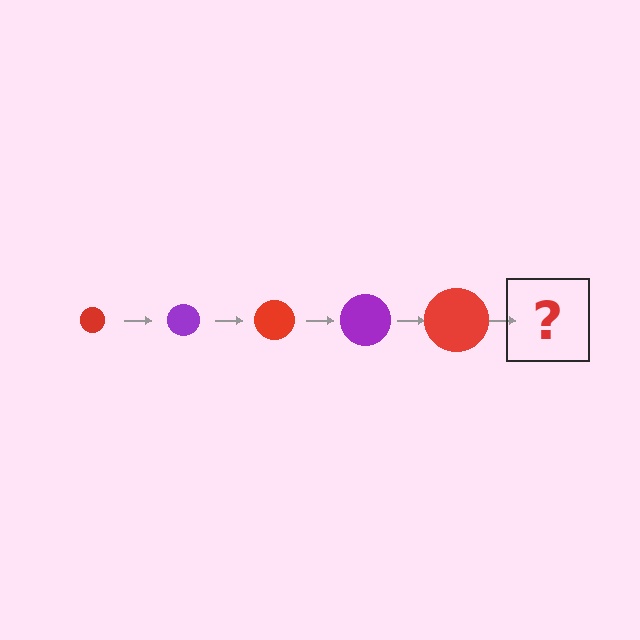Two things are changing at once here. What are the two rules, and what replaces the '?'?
The two rules are that the circle grows larger each step and the color cycles through red and purple. The '?' should be a purple circle, larger than the previous one.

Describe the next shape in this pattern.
It should be a purple circle, larger than the previous one.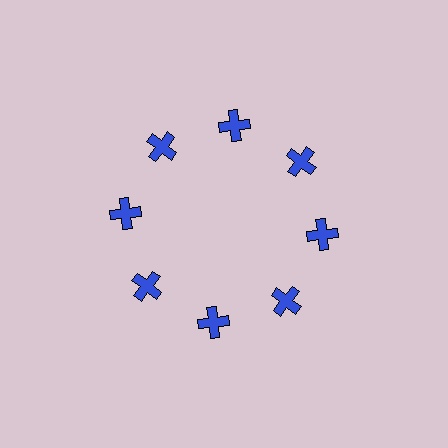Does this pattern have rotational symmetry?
Yes, this pattern has 8-fold rotational symmetry. It looks the same after rotating 45 degrees around the center.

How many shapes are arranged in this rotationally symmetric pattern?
There are 8 shapes, arranged in 8 groups of 1.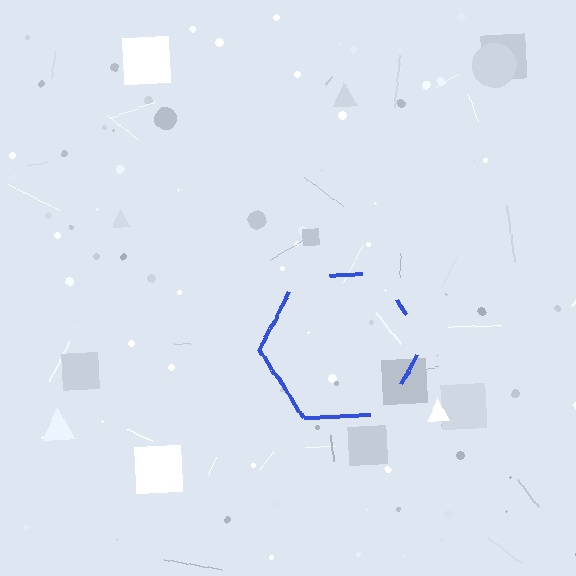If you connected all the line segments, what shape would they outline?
They would outline a hexagon.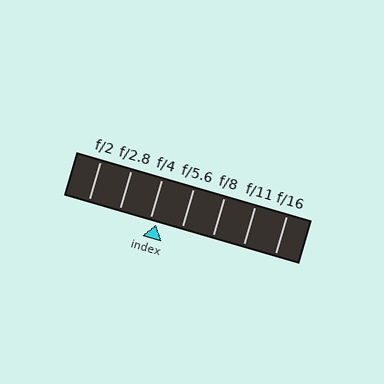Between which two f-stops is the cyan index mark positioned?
The index mark is between f/4 and f/5.6.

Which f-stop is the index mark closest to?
The index mark is closest to f/4.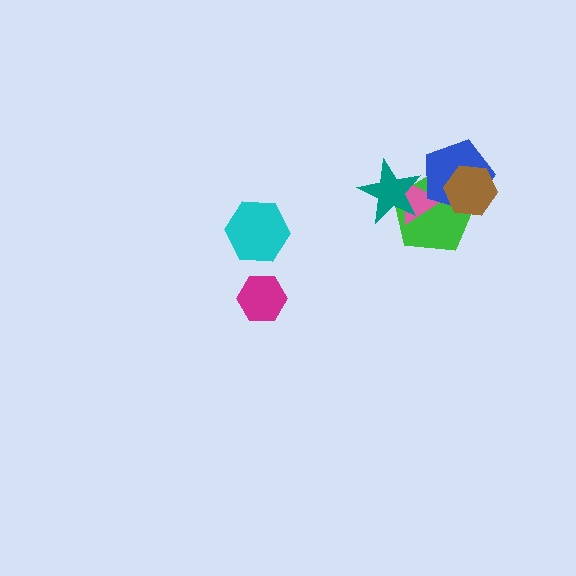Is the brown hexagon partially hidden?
No, no other shape covers it.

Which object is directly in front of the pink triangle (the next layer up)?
The blue pentagon is directly in front of the pink triangle.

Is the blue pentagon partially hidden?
Yes, it is partially covered by another shape.